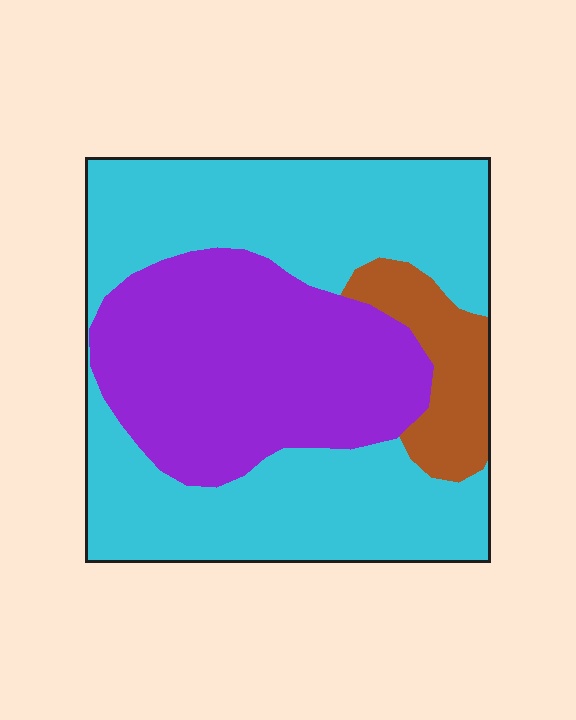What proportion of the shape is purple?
Purple takes up about one third (1/3) of the shape.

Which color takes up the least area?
Brown, at roughly 10%.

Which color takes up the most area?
Cyan, at roughly 55%.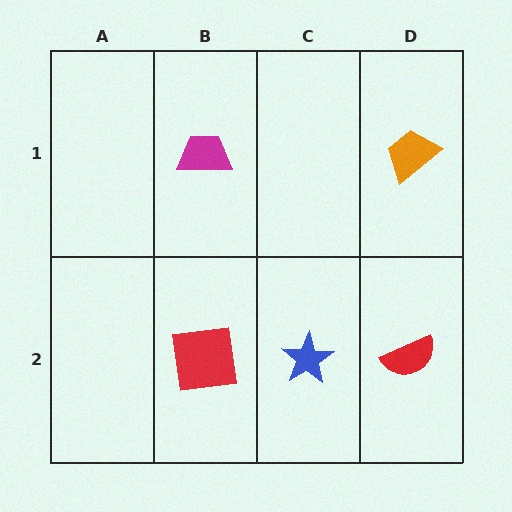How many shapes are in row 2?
3 shapes.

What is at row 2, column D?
A red semicircle.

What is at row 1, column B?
A magenta trapezoid.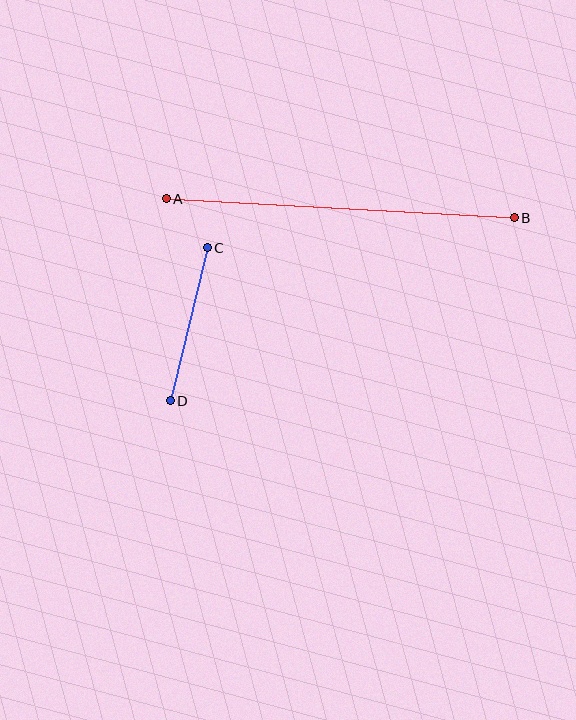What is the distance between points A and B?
The distance is approximately 348 pixels.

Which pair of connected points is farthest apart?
Points A and B are farthest apart.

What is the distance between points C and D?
The distance is approximately 157 pixels.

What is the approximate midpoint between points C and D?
The midpoint is at approximately (189, 324) pixels.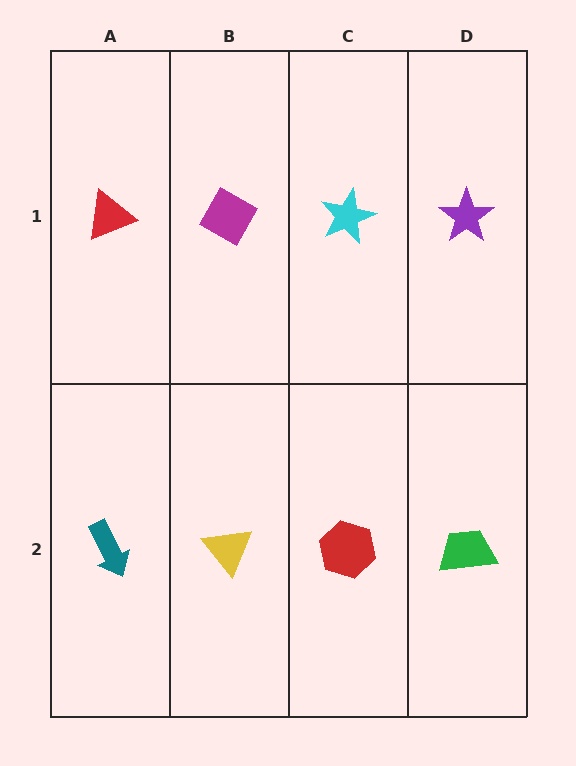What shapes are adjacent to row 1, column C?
A red hexagon (row 2, column C), a magenta diamond (row 1, column B), a purple star (row 1, column D).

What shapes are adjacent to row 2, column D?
A purple star (row 1, column D), a red hexagon (row 2, column C).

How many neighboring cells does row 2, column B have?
3.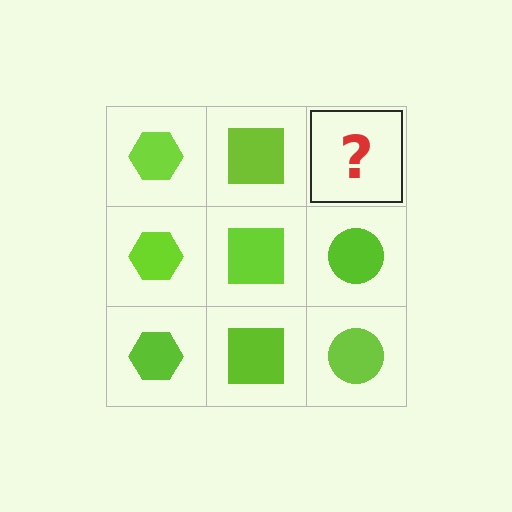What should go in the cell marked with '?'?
The missing cell should contain a lime circle.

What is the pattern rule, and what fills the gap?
The rule is that each column has a consistent shape. The gap should be filled with a lime circle.